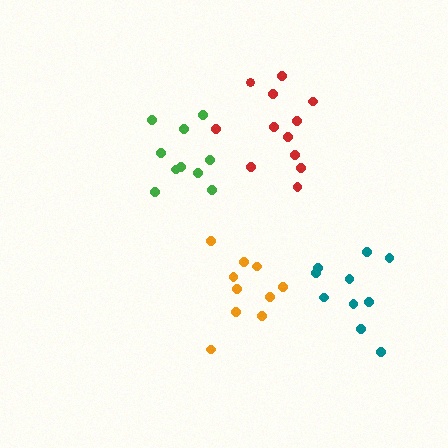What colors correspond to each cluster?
The clusters are colored: orange, green, red, teal.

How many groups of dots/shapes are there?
There are 4 groups.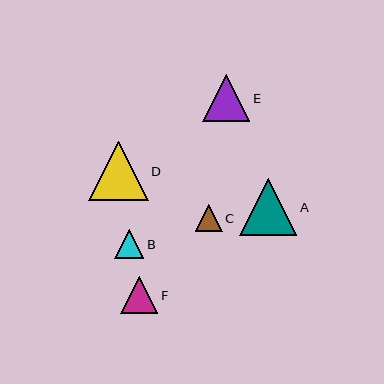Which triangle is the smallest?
Triangle C is the smallest with a size of approximately 27 pixels.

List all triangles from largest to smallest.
From largest to smallest: D, A, E, F, B, C.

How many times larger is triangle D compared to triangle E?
Triangle D is approximately 1.3 times the size of triangle E.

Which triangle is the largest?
Triangle D is the largest with a size of approximately 59 pixels.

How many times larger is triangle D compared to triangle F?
Triangle D is approximately 1.6 times the size of triangle F.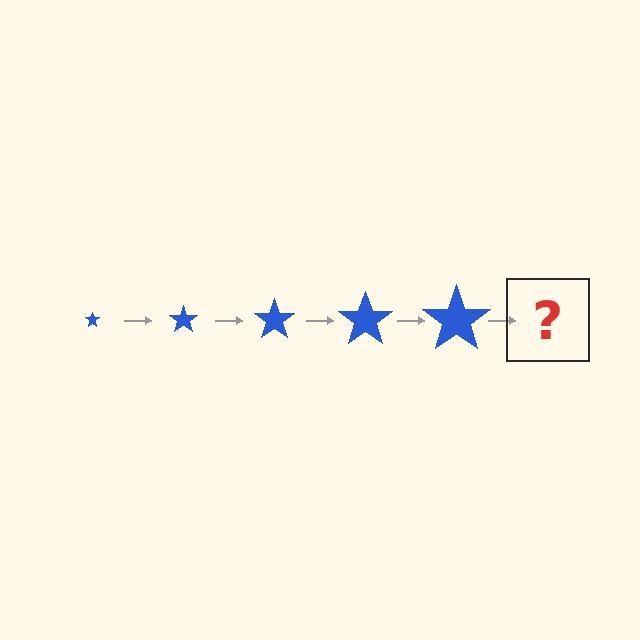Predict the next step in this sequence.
The next step is a blue star, larger than the previous one.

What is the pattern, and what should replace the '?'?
The pattern is that the star gets progressively larger each step. The '?' should be a blue star, larger than the previous one.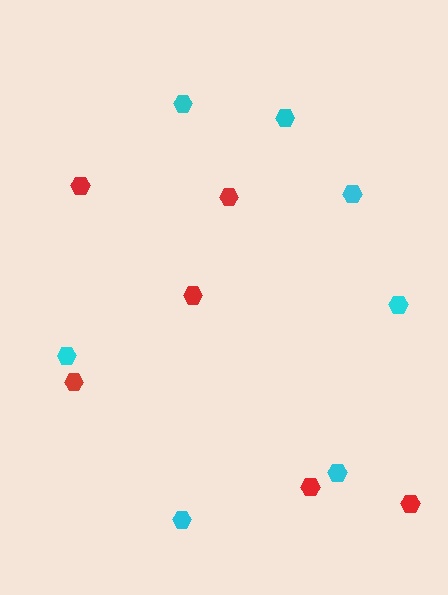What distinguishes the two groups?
There are 2 groups: one group of red hexagons (6) and one group of cyan hexagons (7).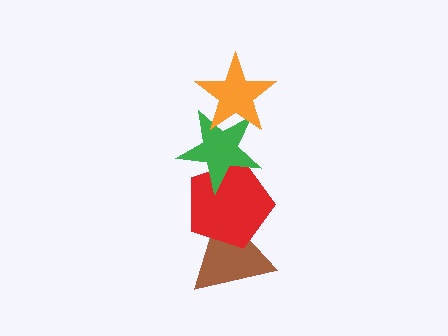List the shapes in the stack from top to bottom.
From top to bottom: the orange star, the green star, the red pentagon, the brown triangle.